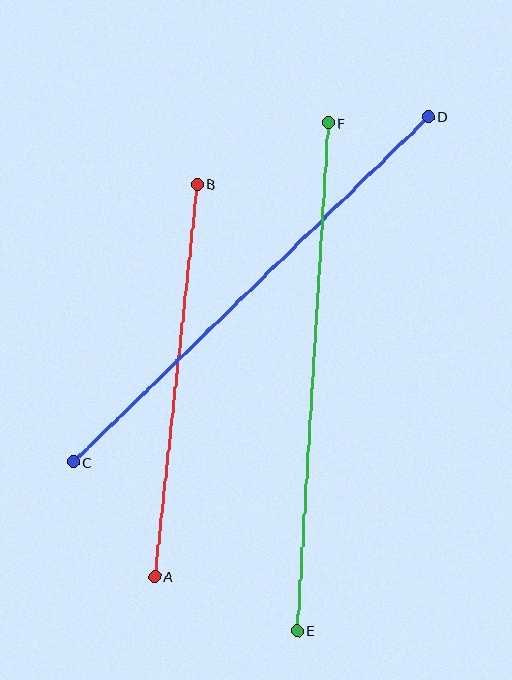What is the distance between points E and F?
The distance is approximately 509 pixels.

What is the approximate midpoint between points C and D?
The midpoint is at approximately (251, 289) pixels.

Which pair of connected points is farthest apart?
Points E and F are farthest apart.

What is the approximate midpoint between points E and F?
The midpoint is at approximately (313, 377) pixels.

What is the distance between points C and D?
The distance is approximately 495 pixels.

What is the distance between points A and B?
The distance is approximately 395 pixels.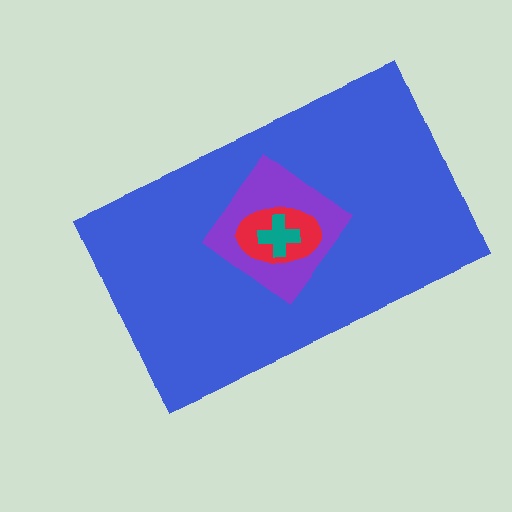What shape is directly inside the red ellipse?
The teal cross.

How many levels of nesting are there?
4.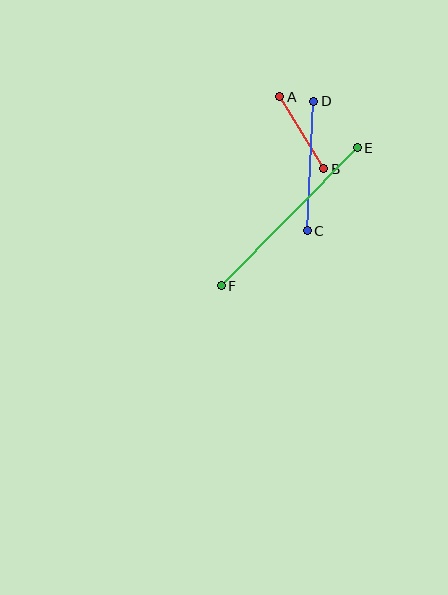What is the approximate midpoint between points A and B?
The midpoint is at approximately (302, 133) pixels.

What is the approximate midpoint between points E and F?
The midpoint is at approximately (289, 217) pixels.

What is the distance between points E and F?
The distance is approximately 194 pixels.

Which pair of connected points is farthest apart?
Points E and F are farthest apart.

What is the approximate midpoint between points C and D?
The midpoint is at approximately (310, 166) pixels.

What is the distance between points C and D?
The distance is approximately 130 pixels.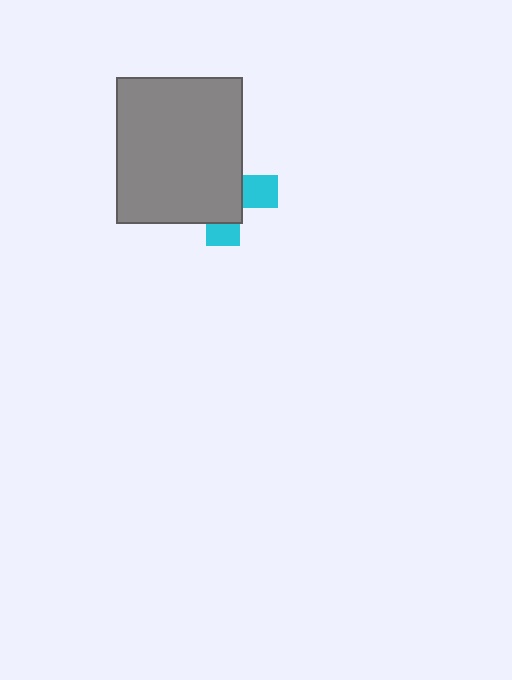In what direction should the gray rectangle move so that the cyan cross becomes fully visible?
The gray rectangle should move toward the upper-left. That is the shortest direction to clear the overlap and leave the cyan cross fully visible.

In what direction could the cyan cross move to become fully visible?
The cyan cross could move toward the lower-right. That would shift it out from behind the gray rectangle entirely.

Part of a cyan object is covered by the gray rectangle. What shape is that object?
It is a cross.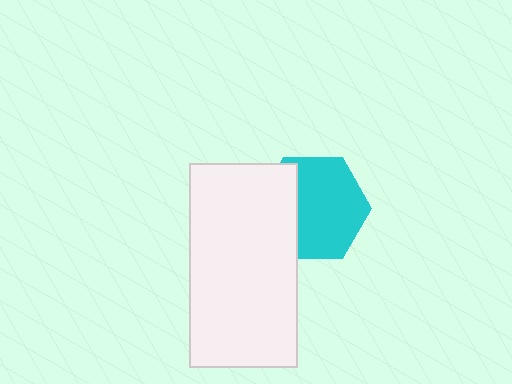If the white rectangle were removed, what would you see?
You would see the complete cyan hexagon.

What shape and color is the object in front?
The object in front is a white rectangle.